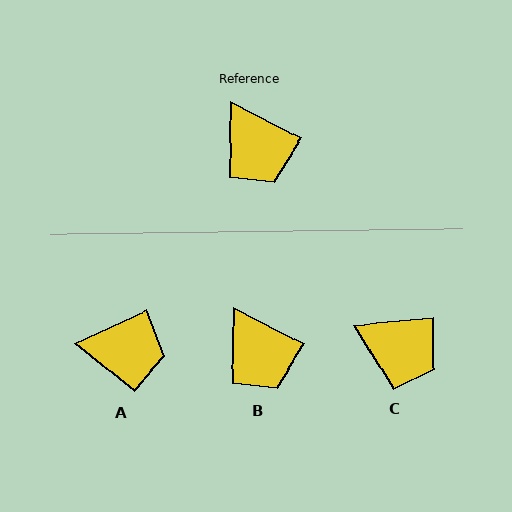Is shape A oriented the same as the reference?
No, it is off by about 53 degrees.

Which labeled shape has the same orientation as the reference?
B.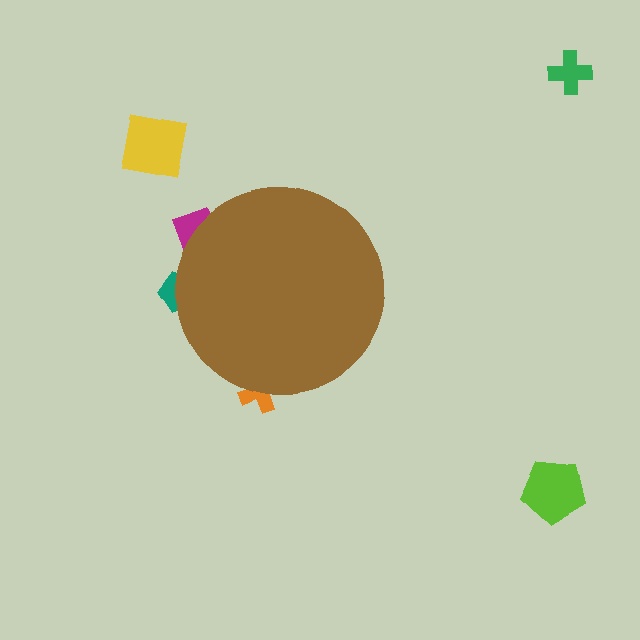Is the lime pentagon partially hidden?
No, the lime pentagon is fully visible.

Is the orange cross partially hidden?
Yes, the orange cross is partially hidden behind the brown circle.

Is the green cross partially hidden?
No, the green cross is fully visible.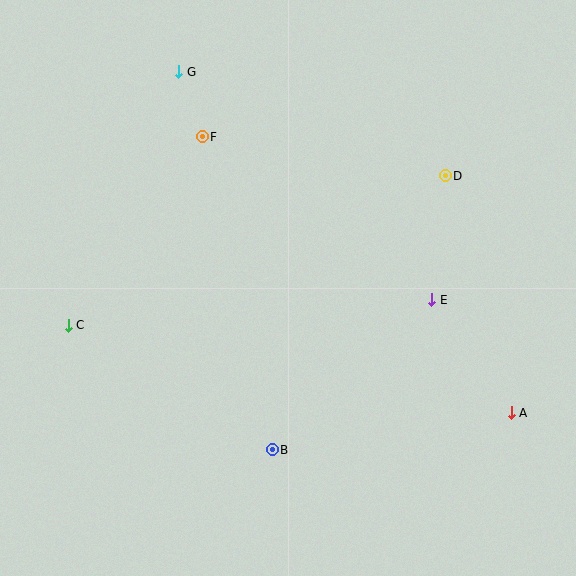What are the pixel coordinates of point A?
Point A is at (511, 413).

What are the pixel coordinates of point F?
Point F is at (202, 137).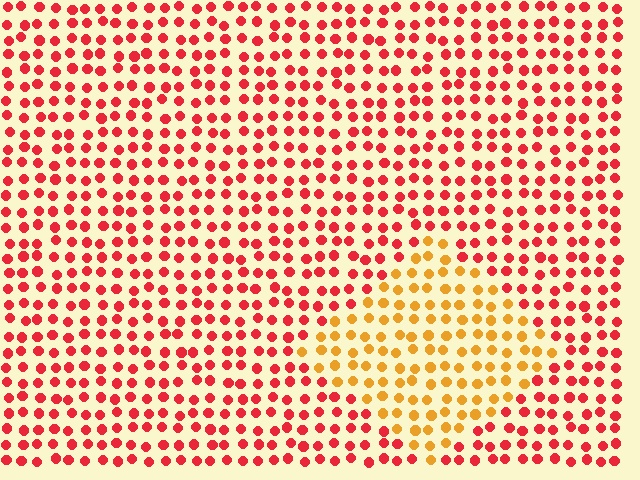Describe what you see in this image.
The image is filled with small red elements in a uniform arrangement. A diamond-shaped region is visible where the elements are tinted to a slightly different hue, forming a subtle color boundary.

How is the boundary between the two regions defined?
The boundary is defined purely by a slight shift in hue (about 43 degrees). Spacing, size, and orientation are identical on both sides.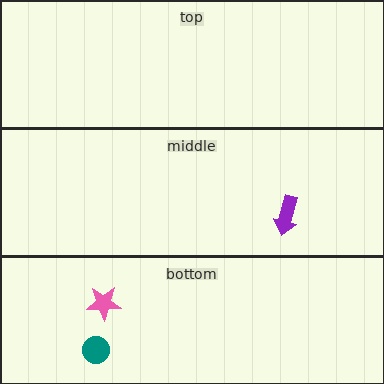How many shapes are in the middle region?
1.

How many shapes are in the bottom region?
2.